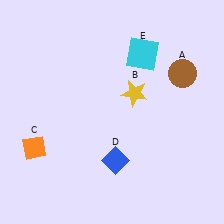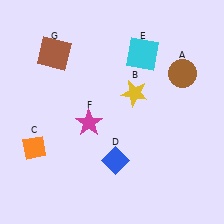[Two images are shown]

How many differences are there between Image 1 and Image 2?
There are 2 differences between the two images.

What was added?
A magenta star (F), a brown square (G) were added in Image 2.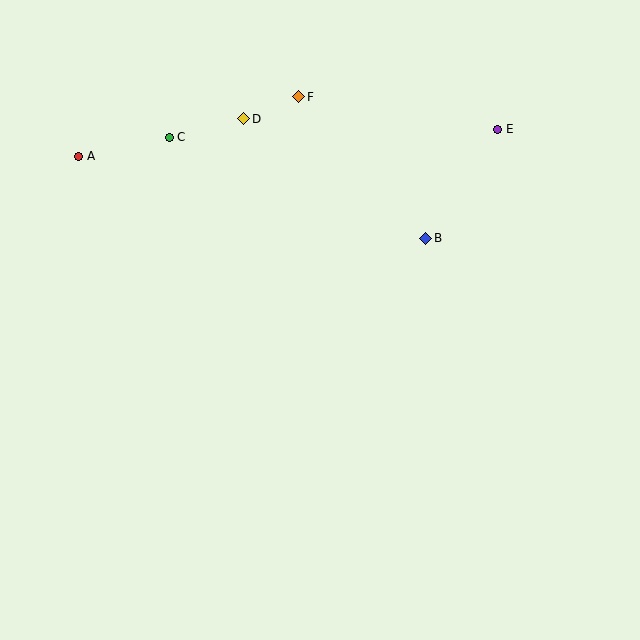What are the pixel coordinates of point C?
Point C is at (169, 137).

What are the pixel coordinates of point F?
Point F is at (299, 97).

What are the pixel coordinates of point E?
Point E is at (498, 129).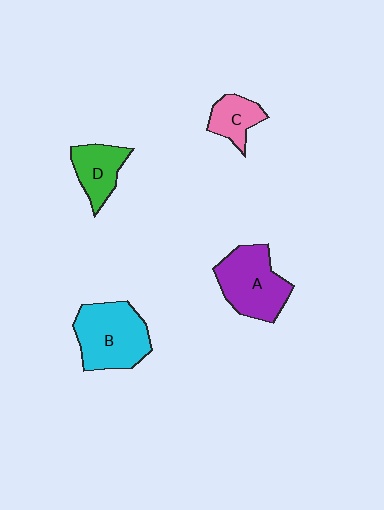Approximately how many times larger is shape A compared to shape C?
Approximately 2.0 times.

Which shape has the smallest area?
Shape C (pink).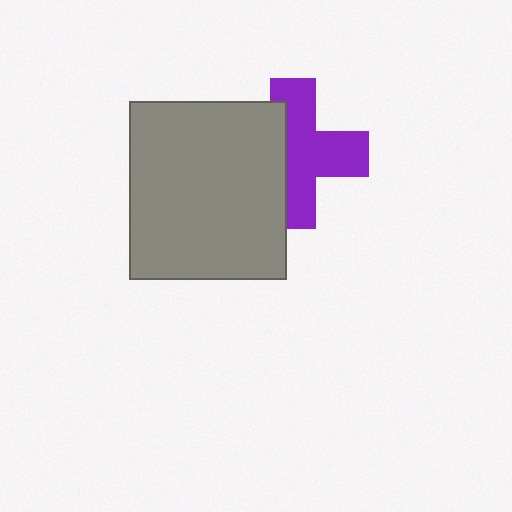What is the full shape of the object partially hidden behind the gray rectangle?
The partially hidden object is a purple cross.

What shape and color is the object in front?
The object in front is a gray rectangle.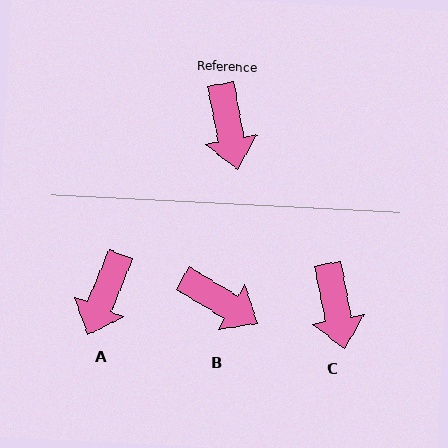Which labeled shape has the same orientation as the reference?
C.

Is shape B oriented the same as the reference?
No, it is off by about 48 degrees.